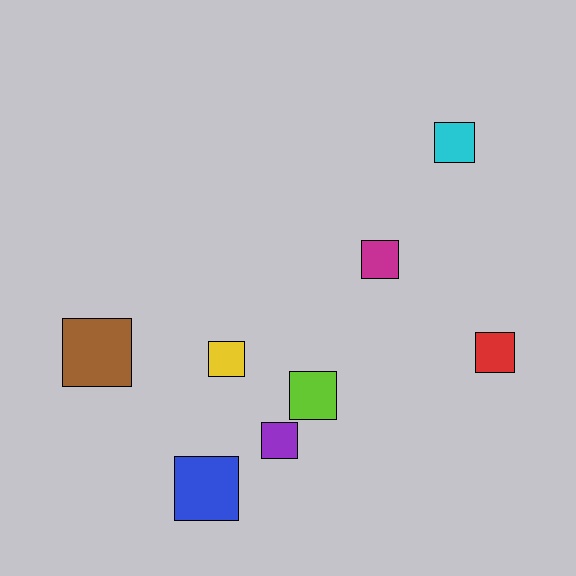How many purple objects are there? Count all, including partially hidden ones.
There is 1 purple object.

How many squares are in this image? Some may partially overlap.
There are 8 squares.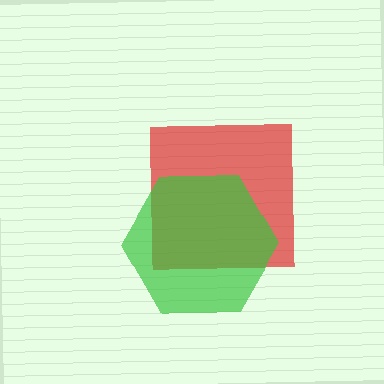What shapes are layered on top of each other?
The layered shapes are: a red square, a green hexagon.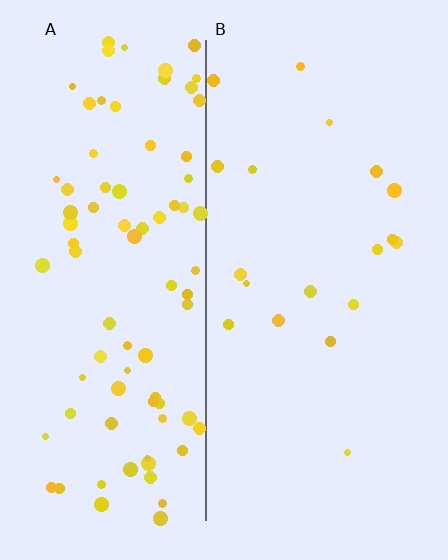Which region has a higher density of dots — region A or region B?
A (the left).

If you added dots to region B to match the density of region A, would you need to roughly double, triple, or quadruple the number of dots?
Approximately quadruple.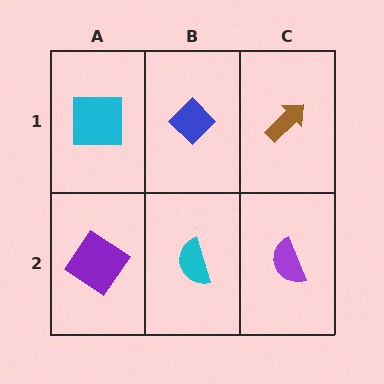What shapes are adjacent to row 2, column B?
A blue diamond (row 1, column B), a purple diamond (row 2, column A), a purple semicircle (row 2, column C).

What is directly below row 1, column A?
A purple diamond.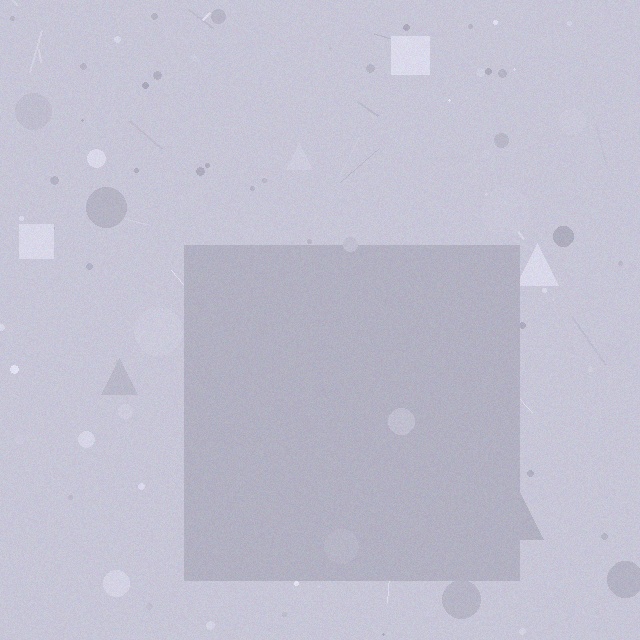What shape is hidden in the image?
A square is hidden in the image.